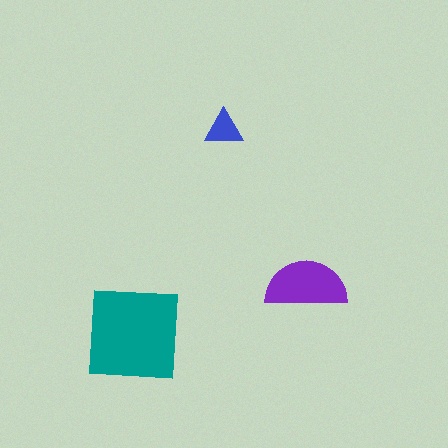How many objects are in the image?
There are 3 objects in the image.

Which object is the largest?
The teal square.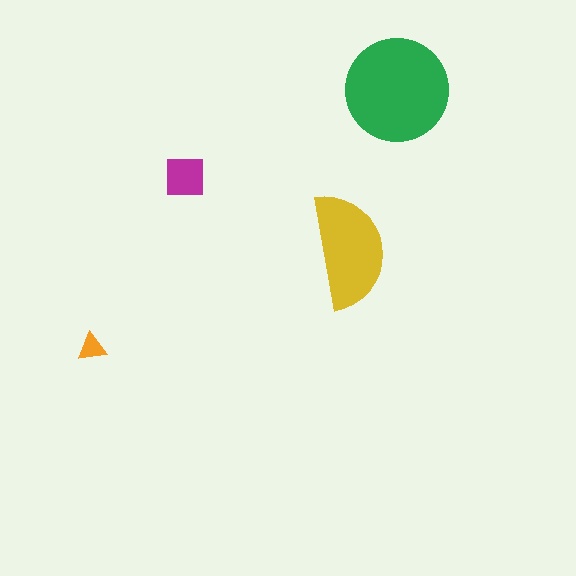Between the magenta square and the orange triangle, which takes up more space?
The magenta square.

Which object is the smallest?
The orange triangle.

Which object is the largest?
The green circle.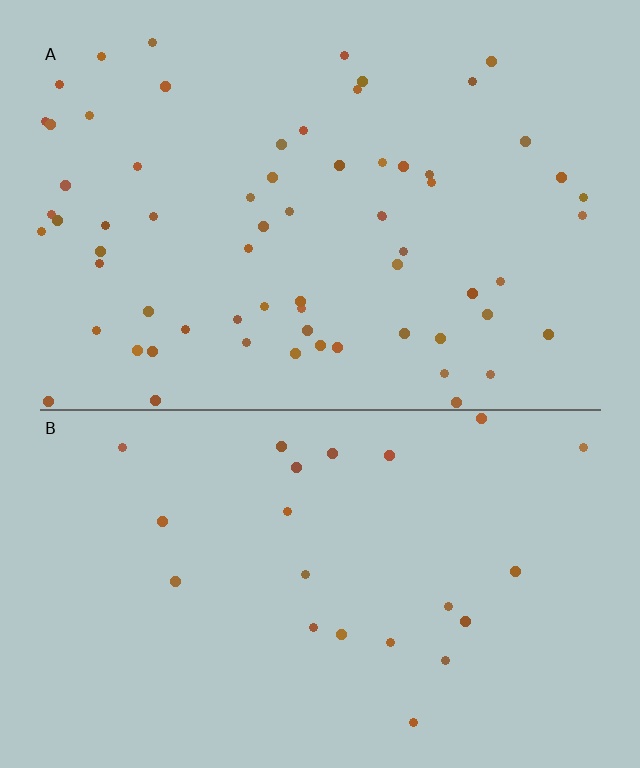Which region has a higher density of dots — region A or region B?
A (the top).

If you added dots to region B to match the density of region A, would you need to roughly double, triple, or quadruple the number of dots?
Approximately triple.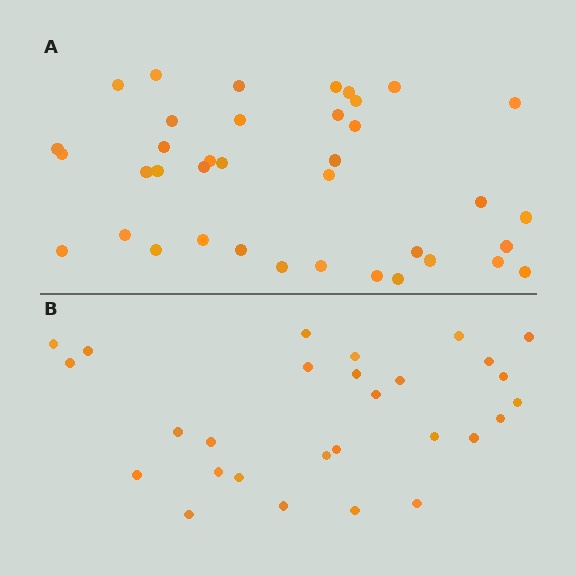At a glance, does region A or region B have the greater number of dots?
Region A (the top region) has more dots.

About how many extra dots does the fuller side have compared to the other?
Region A has roughly 10 or so more dots than region B.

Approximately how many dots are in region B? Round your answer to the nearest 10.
About 30 dots. (The exact count is 28, which rounds to 30.)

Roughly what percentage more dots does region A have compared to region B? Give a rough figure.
About 35% more.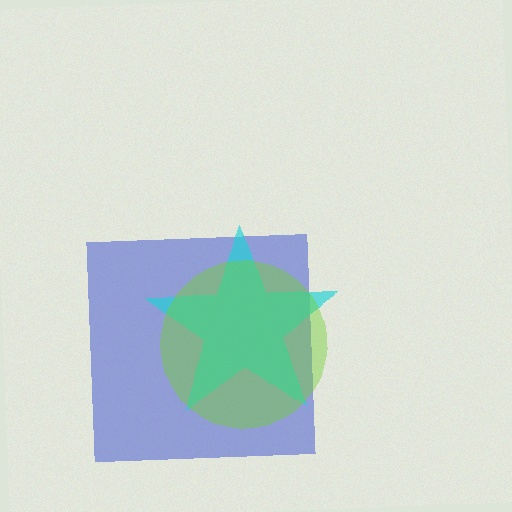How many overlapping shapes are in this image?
There are 3 overlapping shapes in the image.